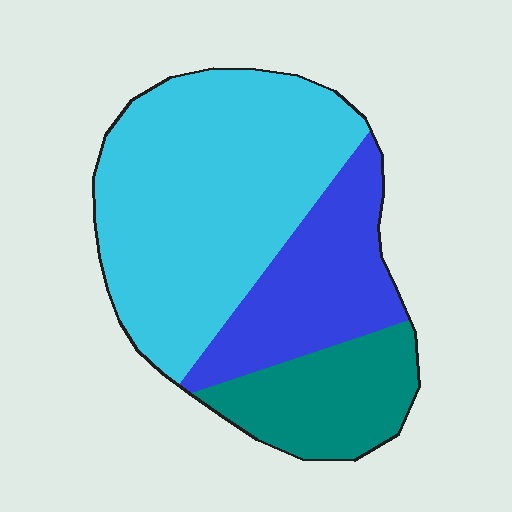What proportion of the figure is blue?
Blue covers about 25% of the figure.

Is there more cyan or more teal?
Cyan.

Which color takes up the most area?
Cyan, at roughly 55%.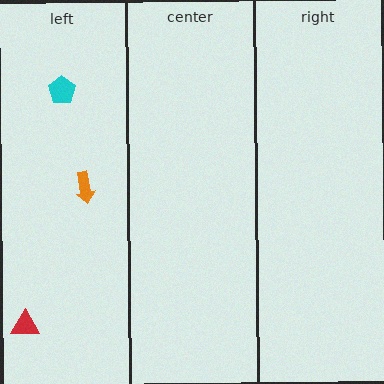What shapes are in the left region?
The cyan pentagon, the orange arrow, the red triangle.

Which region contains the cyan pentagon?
The left region.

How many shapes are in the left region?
3.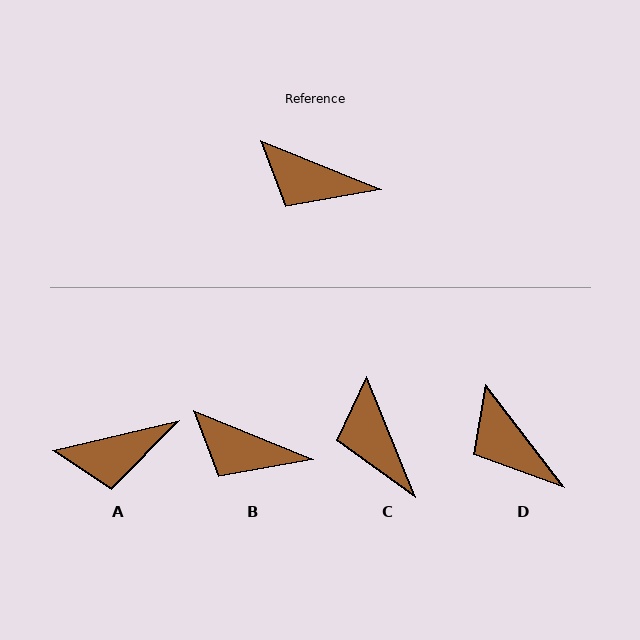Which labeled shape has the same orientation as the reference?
B.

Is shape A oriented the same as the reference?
No, it is off by about 35 degrees.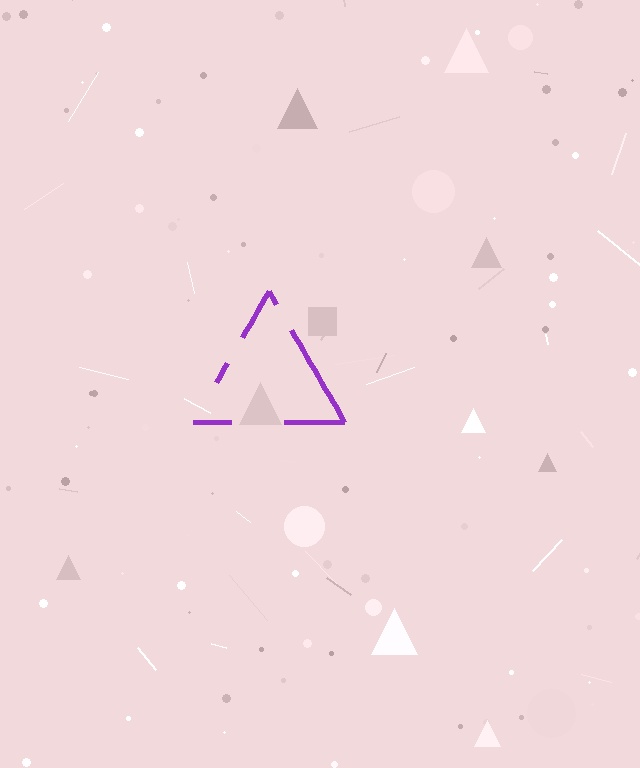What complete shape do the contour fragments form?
The contour fragments form a triangle.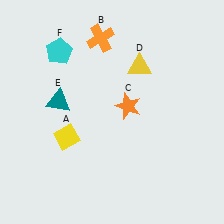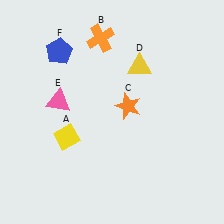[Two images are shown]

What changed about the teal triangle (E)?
In Image 1, E is teal. In Image 2, it changed to pink.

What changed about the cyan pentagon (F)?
In Image 1, F is cyan. In Image 2, it changed to blue.